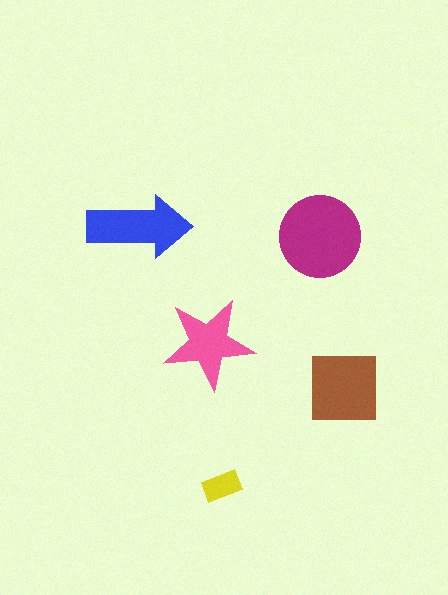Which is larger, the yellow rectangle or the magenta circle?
The magenta circle.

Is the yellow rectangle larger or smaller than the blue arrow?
Smaller.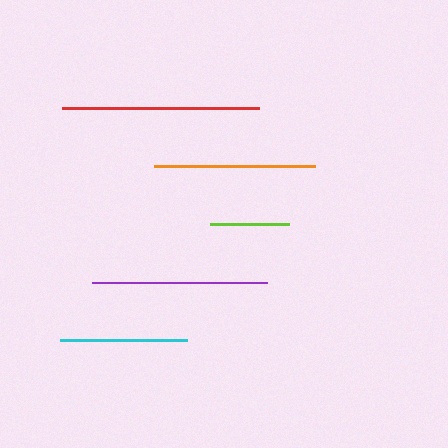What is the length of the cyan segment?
The cyan segment is approximately 127 pixels long.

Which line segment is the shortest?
The lime line is the shortest at approximately 79 pixels.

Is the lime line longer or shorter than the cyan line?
The cyan line is longer than the lime line.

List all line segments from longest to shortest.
From longest to shortest: red, purple, orange, cyan, lime.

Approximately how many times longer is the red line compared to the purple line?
The red line is approximately 1.1 times the length of the purple line.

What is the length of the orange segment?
The orange segment is approximately 161 pixels long.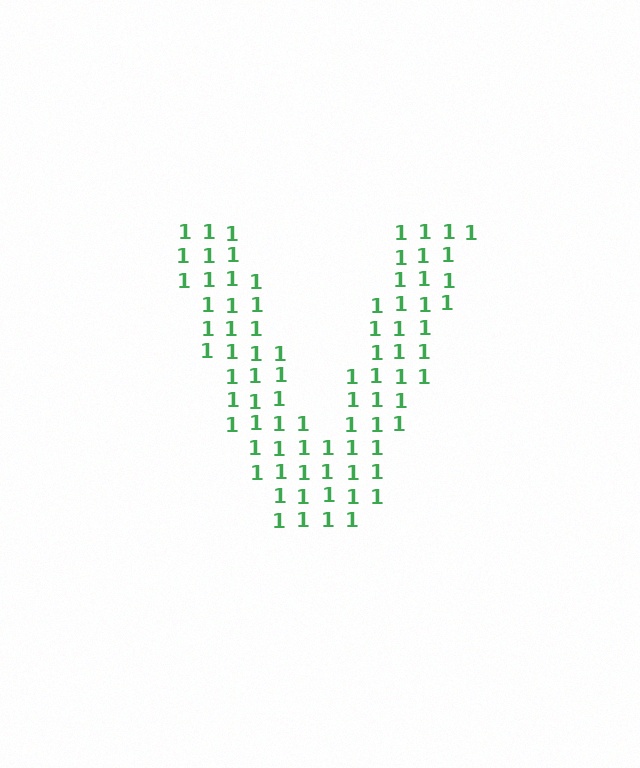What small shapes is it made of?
It is made of small digit 1's.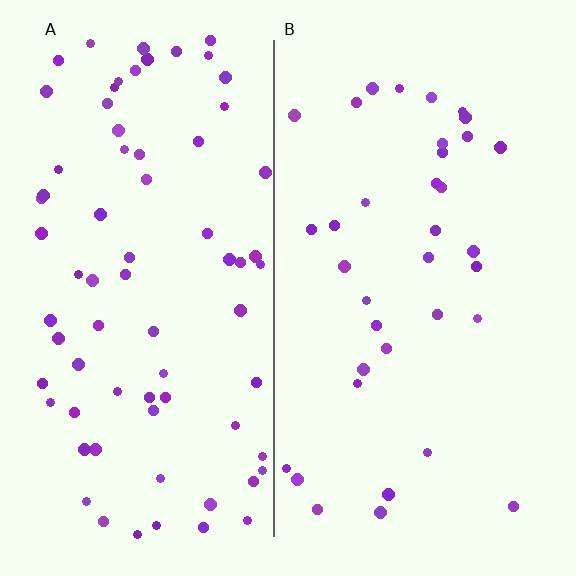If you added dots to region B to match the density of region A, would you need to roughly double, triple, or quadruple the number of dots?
Approximately double.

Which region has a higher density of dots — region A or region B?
A (the left).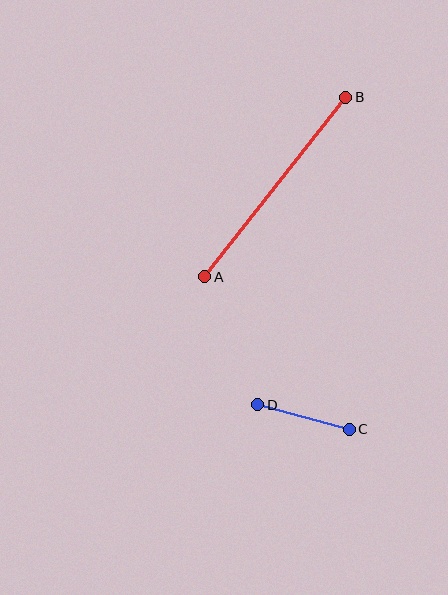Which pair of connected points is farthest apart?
Points A and B are farthest apart.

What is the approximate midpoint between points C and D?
The midpoint is at approximately (304, 417) pixels.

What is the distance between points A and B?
The distance is approximately 228 pixels.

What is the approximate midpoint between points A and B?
The midpoint is at approximately (275, 187) pixels.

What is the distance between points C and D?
The distance is approximately 95 pixels.